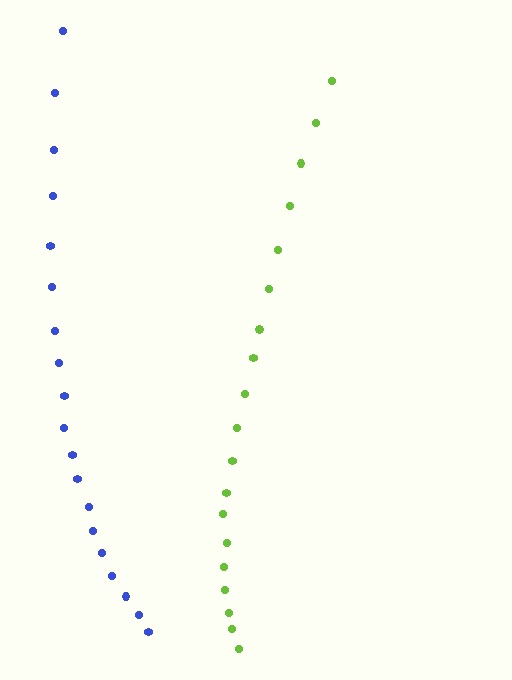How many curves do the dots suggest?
There are 2 distinct paths.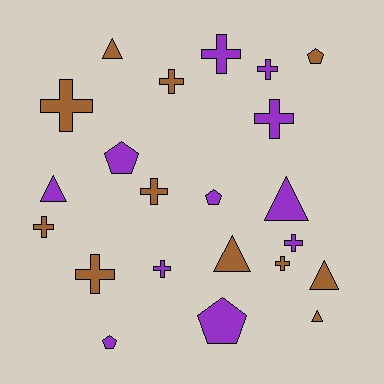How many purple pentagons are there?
There are 4 purple pentagons.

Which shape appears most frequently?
Cross, with 11 objects.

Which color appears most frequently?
Brown, with 11 objects.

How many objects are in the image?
There are 22 objects.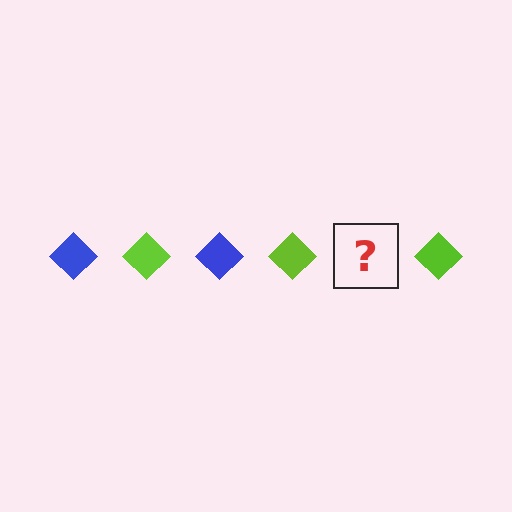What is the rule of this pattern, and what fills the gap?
The rule is that the pattern cycles through blue, lime diamonds. The gap should be filled with a blue diamond.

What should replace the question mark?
The question mark should be replaced with a blue diamond.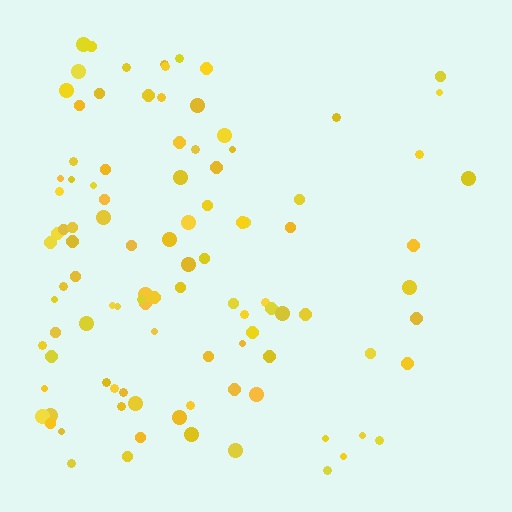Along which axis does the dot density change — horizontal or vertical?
Horizontal.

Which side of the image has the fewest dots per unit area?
The right.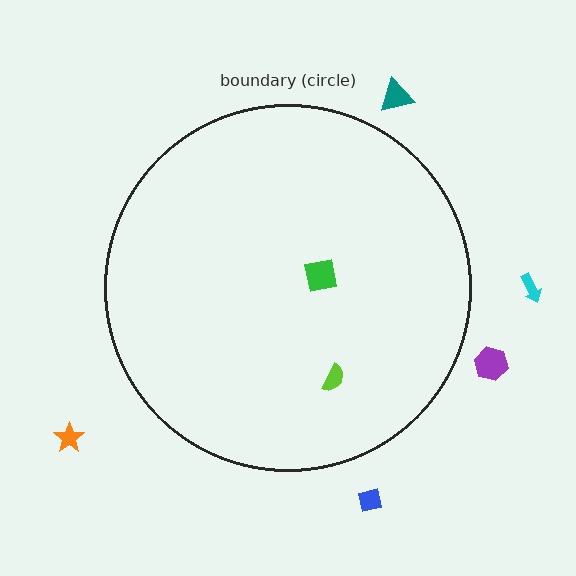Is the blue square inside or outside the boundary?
Outside.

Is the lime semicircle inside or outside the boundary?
Inside.